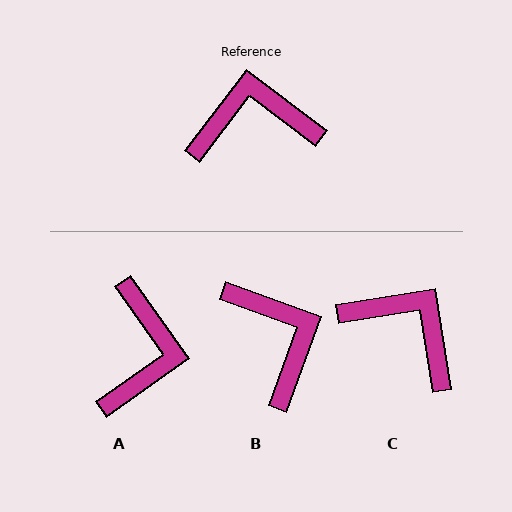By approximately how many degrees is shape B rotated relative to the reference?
Approximately 73 degrees clockwise.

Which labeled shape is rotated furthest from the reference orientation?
A, about 107 degrees away.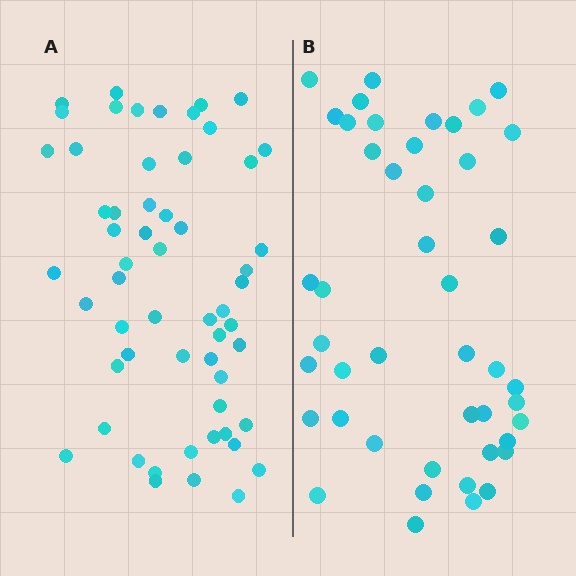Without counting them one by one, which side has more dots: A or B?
Region A (the left region) has more dots.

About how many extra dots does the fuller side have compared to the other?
Region A has roughly 12 or so more dots than region B.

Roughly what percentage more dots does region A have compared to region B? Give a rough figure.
About 25% more.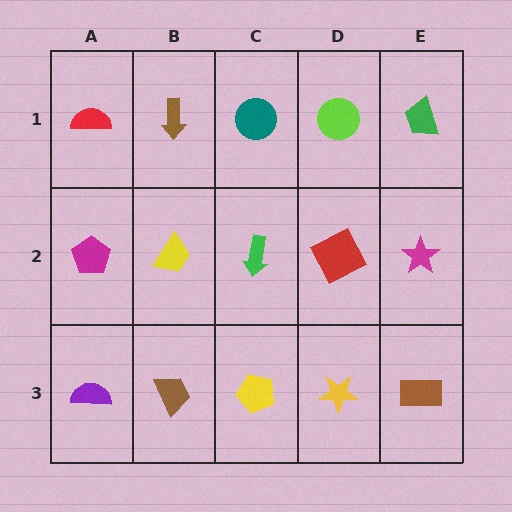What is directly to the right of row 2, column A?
A yellow trapezoid.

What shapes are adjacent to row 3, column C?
A green arrow (row 2, column C), a brown trapezoid (row 3, column B), a yellow star (row 3, column D).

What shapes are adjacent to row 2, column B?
A brown arrow (row 1, column B), a brown trapezoid (row 3, column B), a magenta pentagon (row 2, column A), a green arrow (row 2, column C).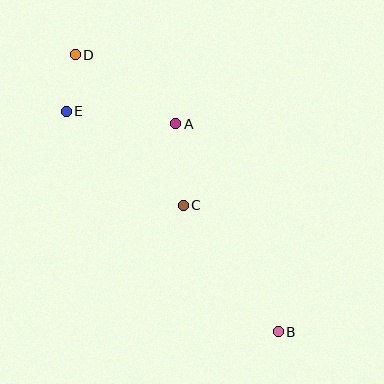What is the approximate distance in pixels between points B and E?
The distance between B and E is approximately 306 pixels.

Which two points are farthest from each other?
Points B and D are farthest from each other.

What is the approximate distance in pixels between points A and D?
The distance between A and D is approximately 122 pixels.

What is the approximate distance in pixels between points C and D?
The distance between C and D is approximately 185 pixels.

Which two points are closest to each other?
Points D and E are closest to each other.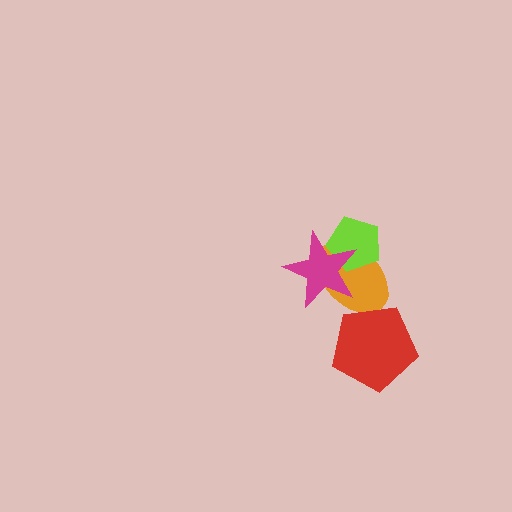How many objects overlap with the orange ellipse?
3 objects overlap with the orange ellipse.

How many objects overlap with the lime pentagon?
2 objects overlap with the lime pentagon.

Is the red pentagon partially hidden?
No, no other shape covers it.